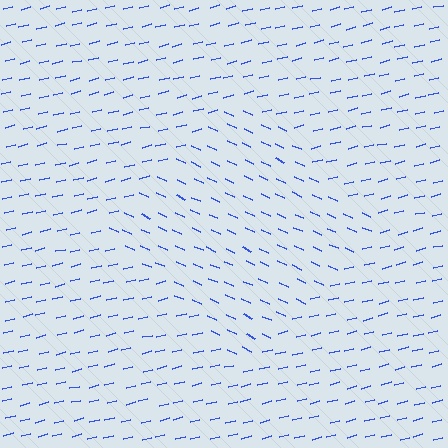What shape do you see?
I see a diamond.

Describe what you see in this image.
The image is filled with small blue line segments. A diamond region in the image has lines oriented differently from the surrounding lines, creating a visible texture boundary.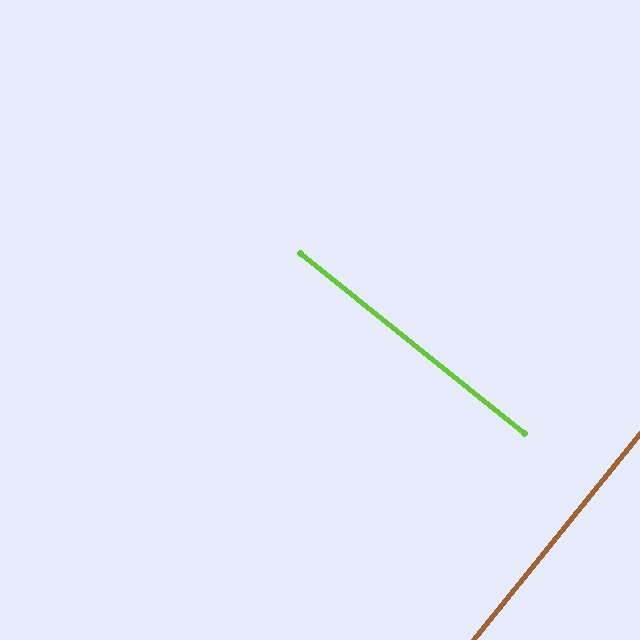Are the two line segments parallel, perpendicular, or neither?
Perpendicular — they meet at approximately 90°.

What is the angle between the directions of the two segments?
Approximately 90 degrees.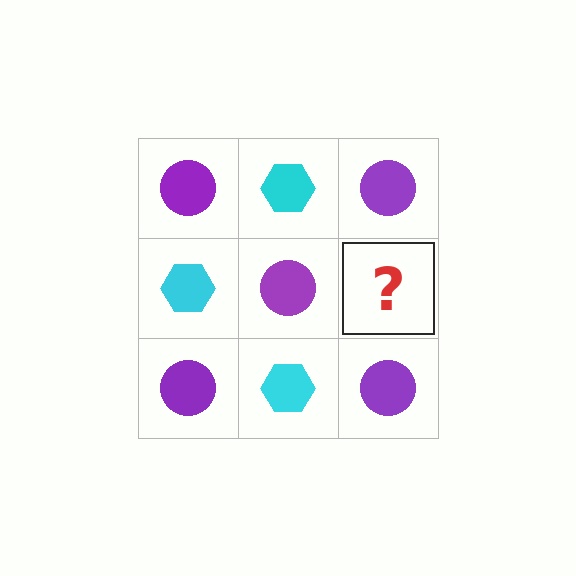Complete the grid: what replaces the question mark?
The question mark should be replaced with a cyan hexagon.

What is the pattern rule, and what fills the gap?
The rule is that it alternates purple circle and cyan hexagon in a checkerboard pattern. The gap should be filled with a cyan hexagon.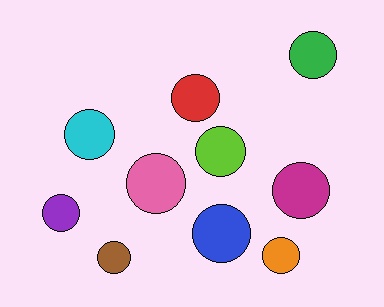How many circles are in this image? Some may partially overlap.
There are 10 circles.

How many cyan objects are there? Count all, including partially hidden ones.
There is 1 cyan object.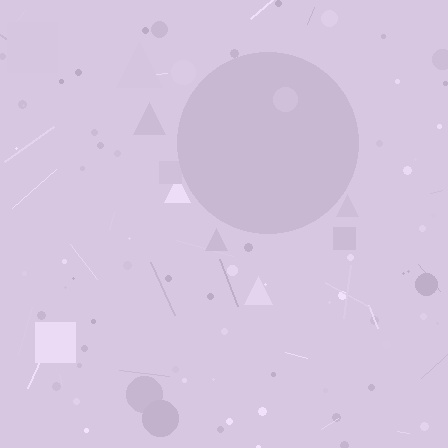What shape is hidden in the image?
A circle is hidden in the image.